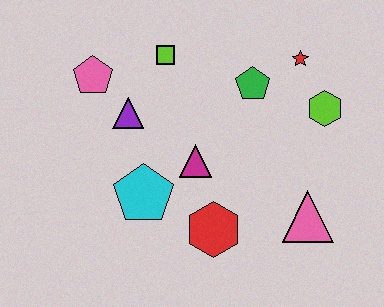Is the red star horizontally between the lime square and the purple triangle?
No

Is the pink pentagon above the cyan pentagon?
Yes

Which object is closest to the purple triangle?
The pink pentagon is closest to the purple triangle.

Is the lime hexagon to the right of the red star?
Yes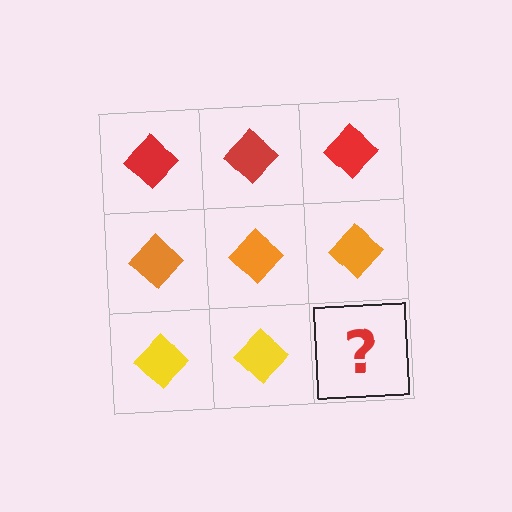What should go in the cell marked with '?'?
The missing cell should contain a yellow diamond.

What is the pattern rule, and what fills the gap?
The rule is that each row has a consistent color. The gap should be filled with a yellow diamond.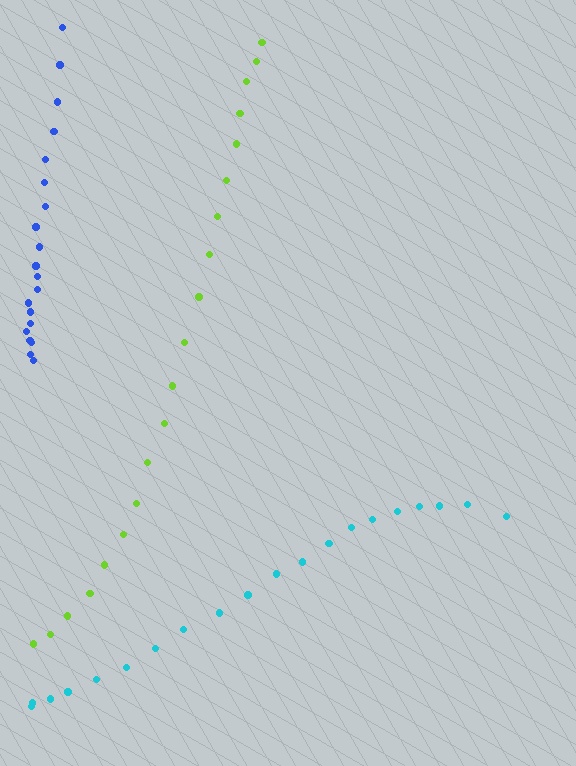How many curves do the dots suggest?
There are 3 distinct paths.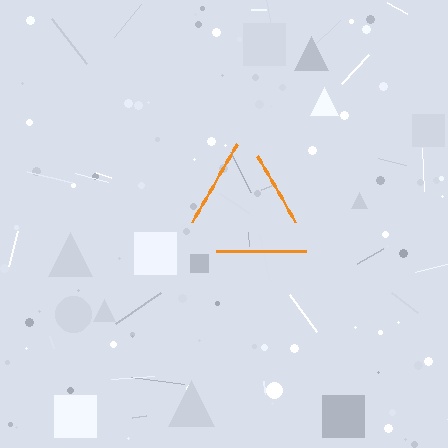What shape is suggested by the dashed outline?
The dashed outline suggests a triangle.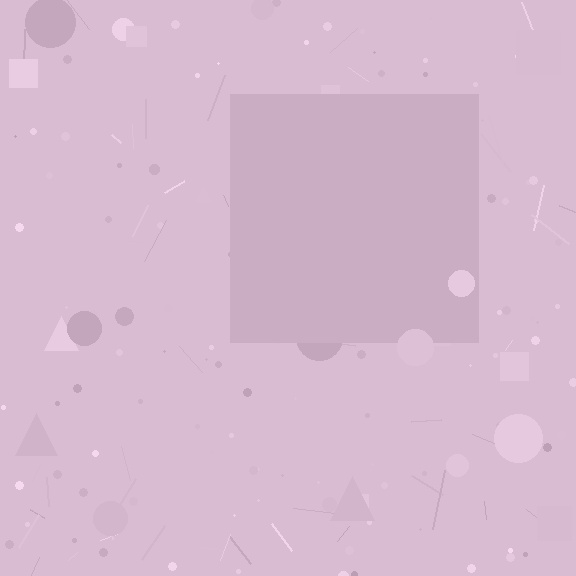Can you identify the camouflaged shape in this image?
The camouflaged shape is a square.